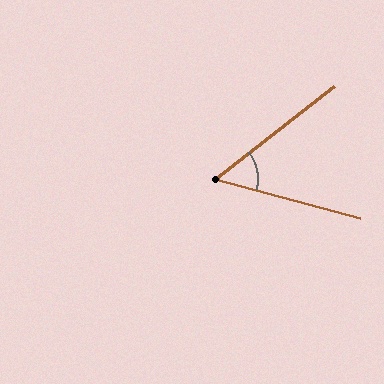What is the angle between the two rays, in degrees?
Approximately 53 degrees.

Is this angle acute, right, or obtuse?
It is acute.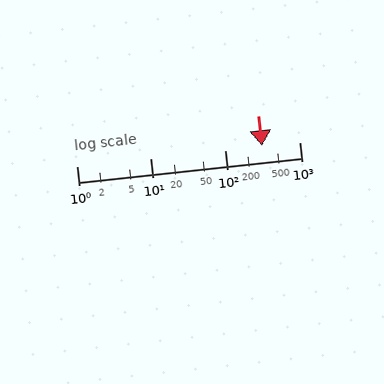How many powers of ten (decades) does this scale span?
The scale spans 3 decades, from 1 to 1000.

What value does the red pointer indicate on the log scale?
The pointer indicates approximately 310.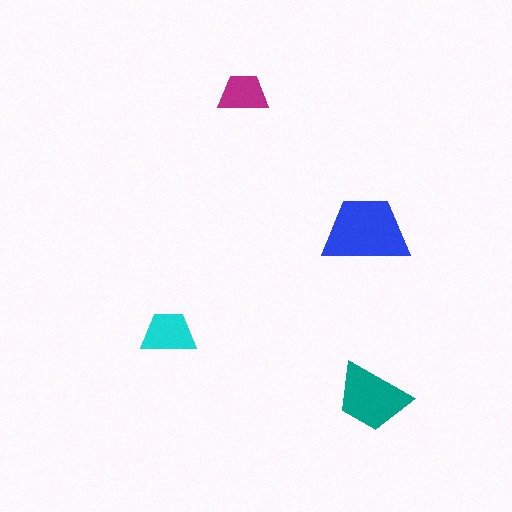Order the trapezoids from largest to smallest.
the blue one, the teal one, the cyan one, the magenta one.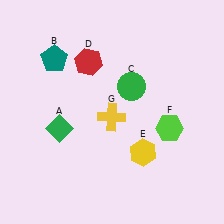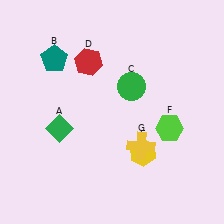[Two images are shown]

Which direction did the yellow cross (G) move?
The yellow cross (G) moved right.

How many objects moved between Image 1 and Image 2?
1 object moved between the two images.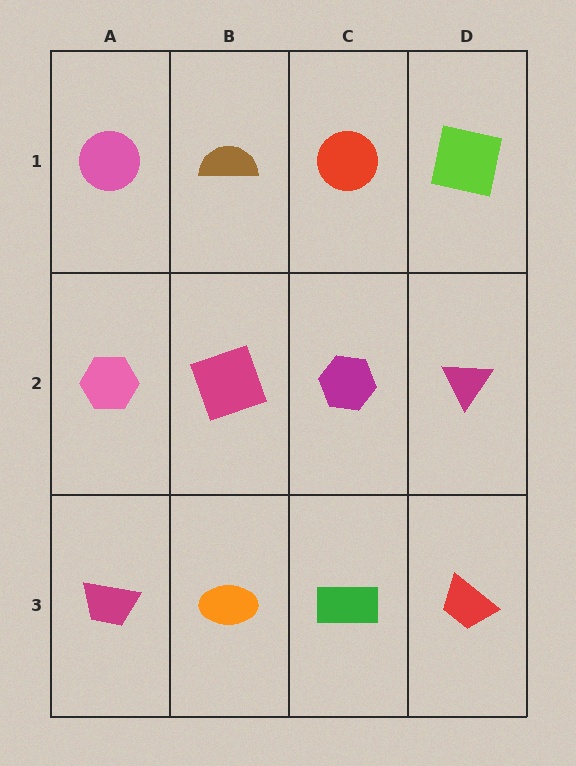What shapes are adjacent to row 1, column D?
A magenta triangle (row 2, column D), a red circle (row 1, column C).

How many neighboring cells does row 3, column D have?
2.